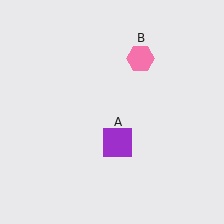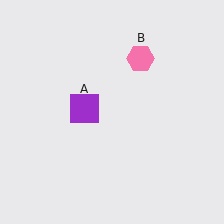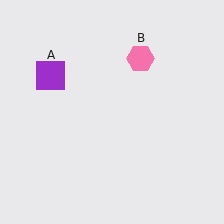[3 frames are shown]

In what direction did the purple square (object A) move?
The purple square (object A) moved up and to the left.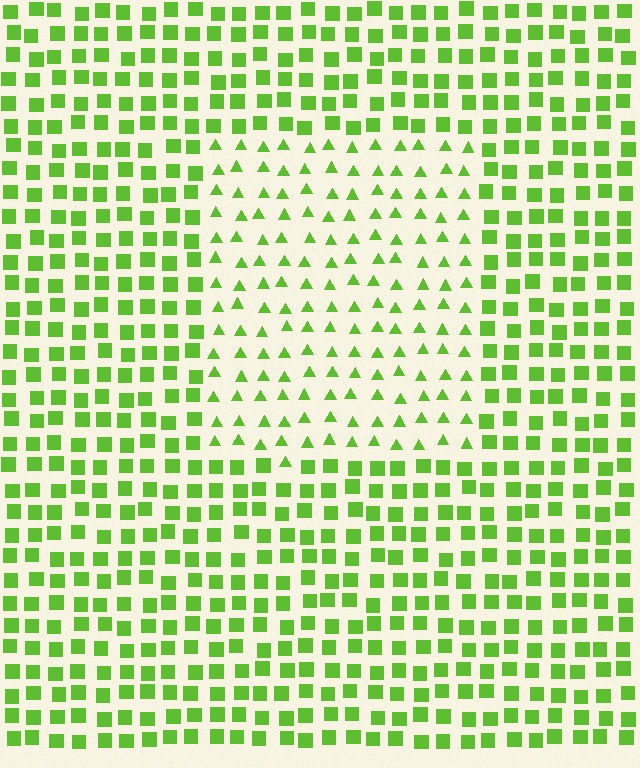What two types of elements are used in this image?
The image uses triangles inside the rectangle region and squares outside it.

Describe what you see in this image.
The image is filled with small lime elements arranged in a uniform grid. A rectangle-shaped region contains triangles, while the surrounding area contains squares. The boundary is defined purely by the change in element shape.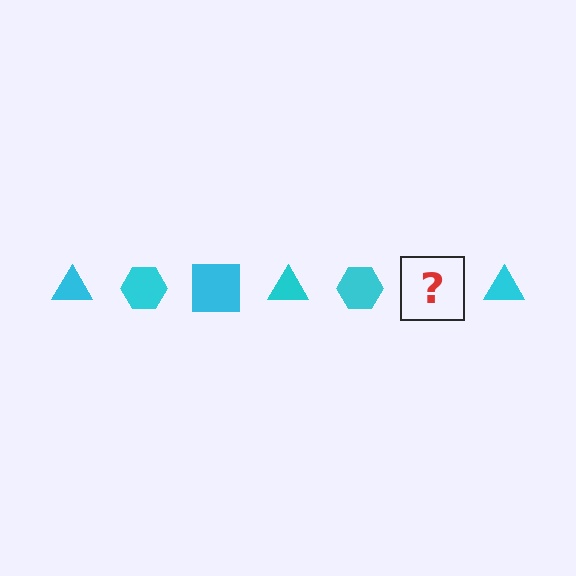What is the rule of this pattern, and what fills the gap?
The rule is that the pattern cycles through triangle, hexagon, square shapes in cyan. The gap should be filled with a cyan square.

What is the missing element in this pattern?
The missing element is a cyan square.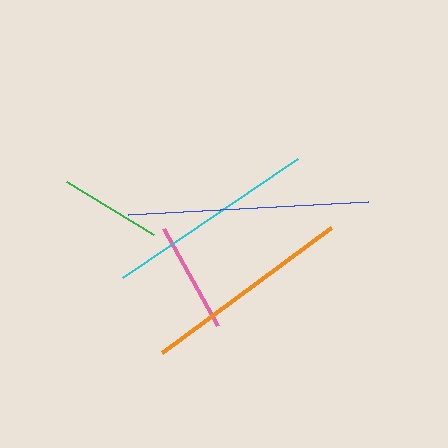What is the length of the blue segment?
The blue segment is approximately 240 pixels long.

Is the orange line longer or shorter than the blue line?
The blue line is longer than the orange line.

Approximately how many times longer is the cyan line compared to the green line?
The cyan line is approximately 2.1 times the length of the green line.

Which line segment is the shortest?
The green line is the shortest at approximately 102 pixels.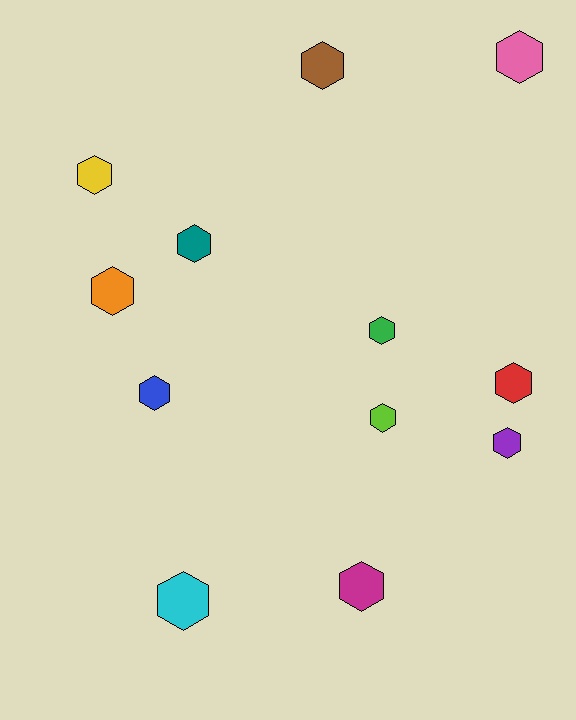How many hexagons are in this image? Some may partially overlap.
There are 12 hexagons.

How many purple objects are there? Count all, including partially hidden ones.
There is 1 purple object.